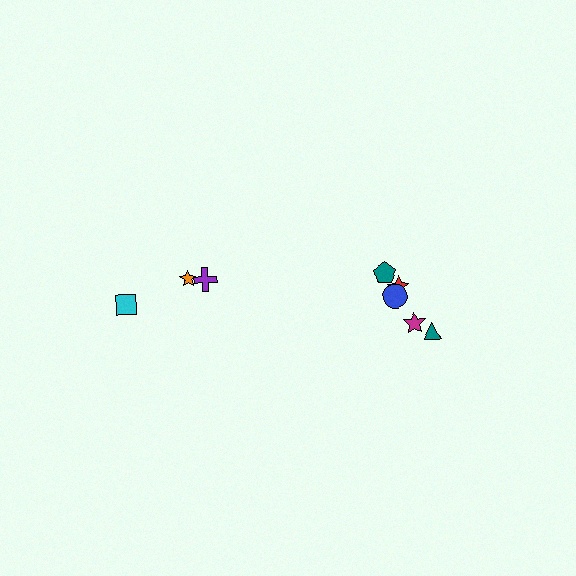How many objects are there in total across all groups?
There are 8 objects.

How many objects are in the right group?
There are 5 objects.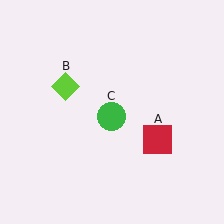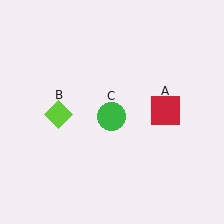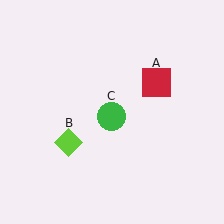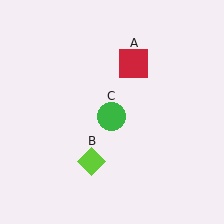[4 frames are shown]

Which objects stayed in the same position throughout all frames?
Green circle (object C) remained stationary.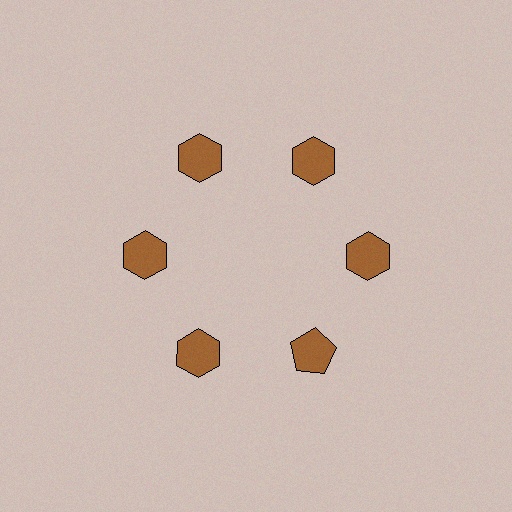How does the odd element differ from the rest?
It has a different shape: pentagon instead of hexagon.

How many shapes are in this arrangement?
There are 6 shapes arranged in a ring pattern.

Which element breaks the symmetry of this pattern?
The brown pentagon at roughly the 5 o'clock position breaks the symmetry. All other shapes are brown hexagons.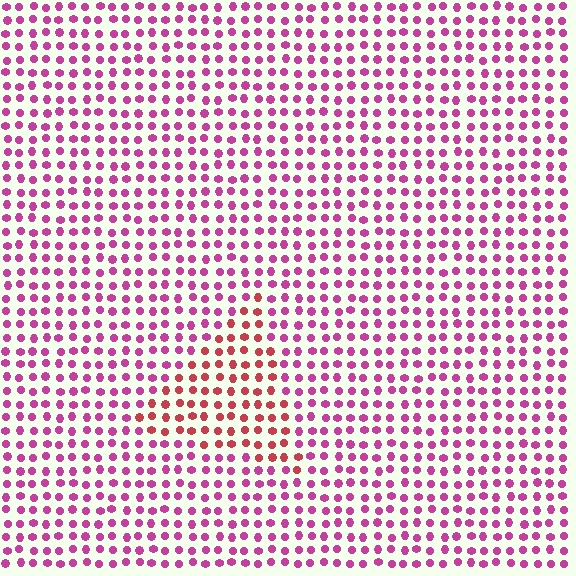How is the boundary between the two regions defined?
The boundary is defined purely by a slight shift in hue (about 36 degrees). Spacing, size, and orientation are identical on both sides.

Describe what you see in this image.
The image is filled with small magenta elements in a uniform arrangement. A triangle-shaped region is visible where the elements are tinted to a slightly different hue, forming a subtle color boundary.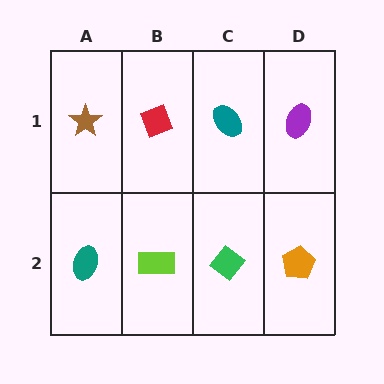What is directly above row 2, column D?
A purple ellipse.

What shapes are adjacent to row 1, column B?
A lime rectangle (row 2, column B), a brown star (row 1, column A), a teal ellipse (row 1, column C).